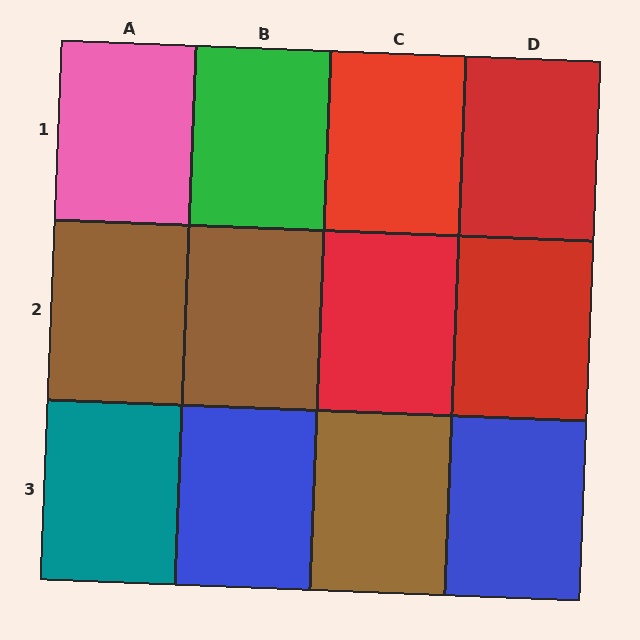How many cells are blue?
2 cells are blue.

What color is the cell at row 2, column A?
Brown.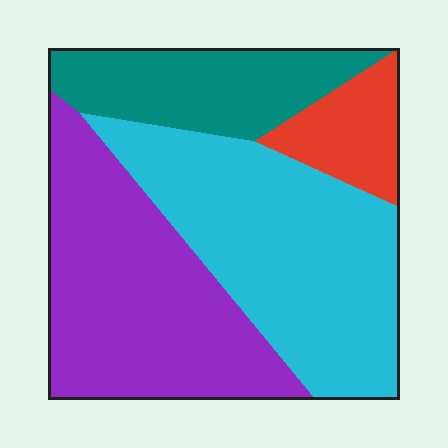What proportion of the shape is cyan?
Cyan covers 38% of the shape.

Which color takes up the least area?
Red, at roughly 10%.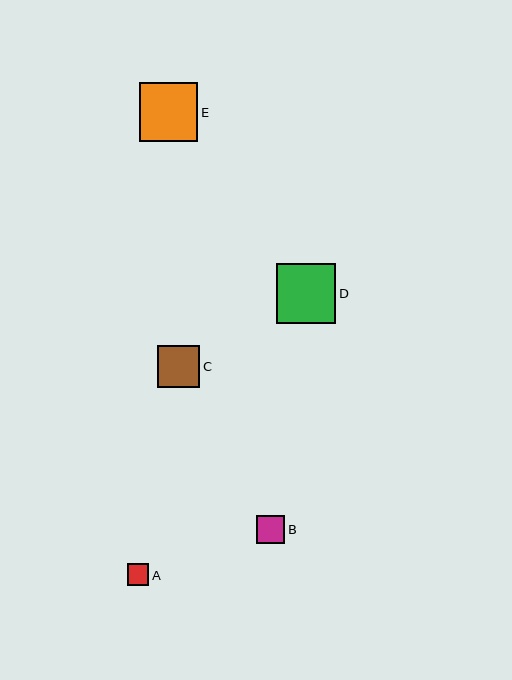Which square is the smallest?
Square A is the smallest with a size of approximately 22 pixels.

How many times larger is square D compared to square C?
Square D is approximately 1.4 times the size of square C.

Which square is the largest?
Square D is the largest with a size of approximately 60 pixels.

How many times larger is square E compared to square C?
Square E is approximately 1.4 times the size of square C.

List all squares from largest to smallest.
From largest to smallest: D, E, C, B, A.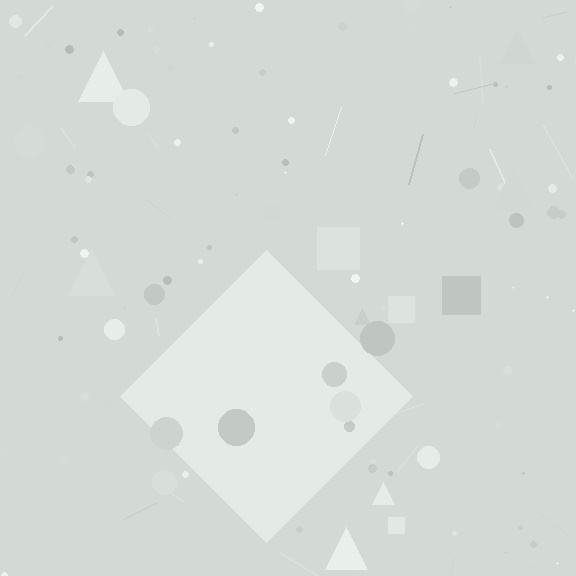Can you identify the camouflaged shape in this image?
The camouflaged shape is a diamond.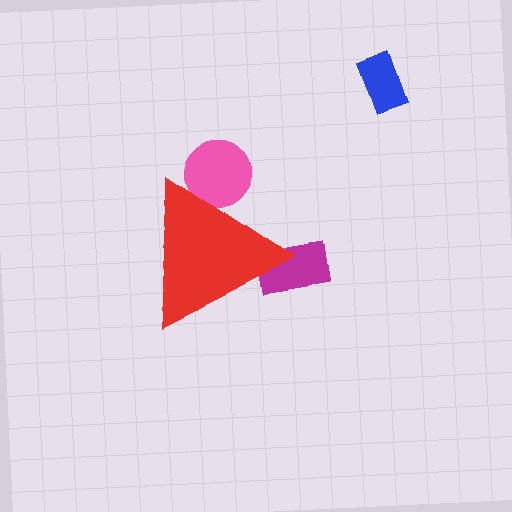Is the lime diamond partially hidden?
Yes, the lime diamond is partially hidden behind the red triangle.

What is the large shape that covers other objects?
A red triangle.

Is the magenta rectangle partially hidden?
Yes, the magenta rectangle is partially hidden behind the red triangle.